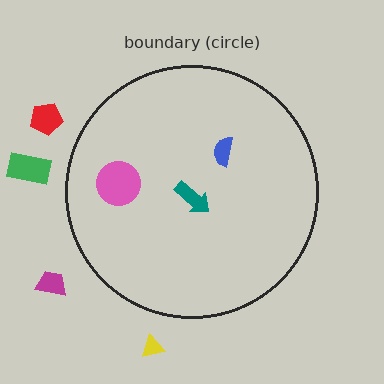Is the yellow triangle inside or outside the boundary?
Outside.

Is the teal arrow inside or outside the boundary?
Inside.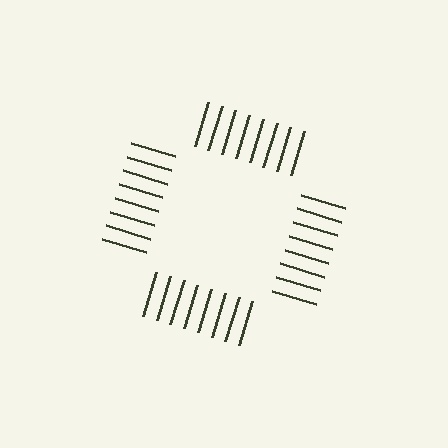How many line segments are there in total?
32 — 8 along each of the 4 edges.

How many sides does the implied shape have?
4 sides — the line-ends trace a square.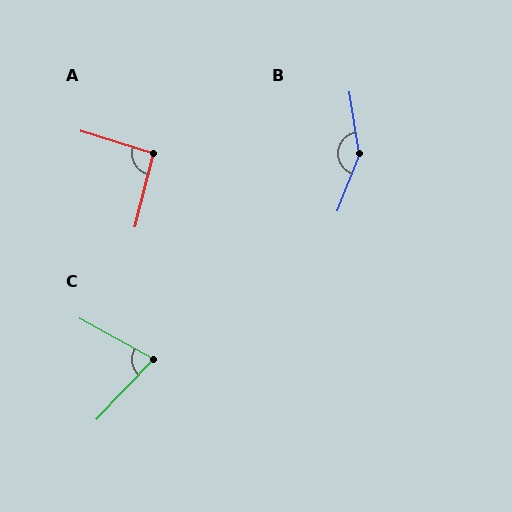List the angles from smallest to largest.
C (75°), A (93°), B (150°).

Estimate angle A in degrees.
Approximately 93 degrees.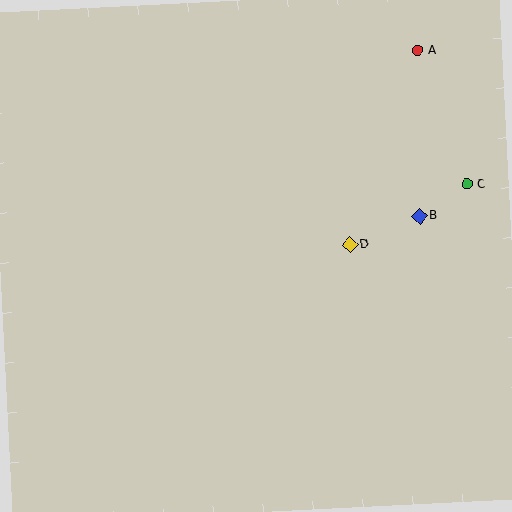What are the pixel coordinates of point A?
Point A is at (417, 51).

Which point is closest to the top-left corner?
Point A is closest to the top-left corner.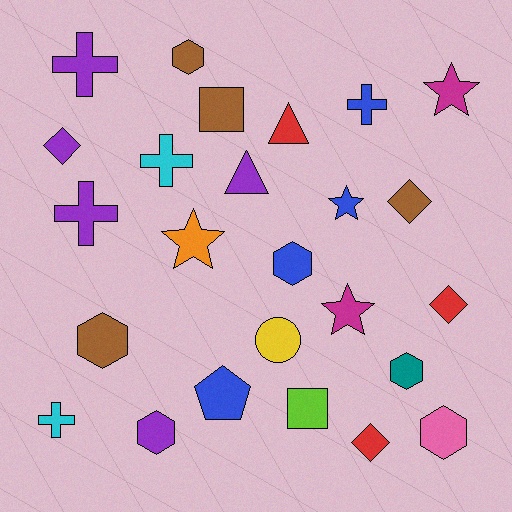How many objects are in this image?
There are 25 objects.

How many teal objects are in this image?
There is 1 teal object.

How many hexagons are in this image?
There are 6 hexagons.